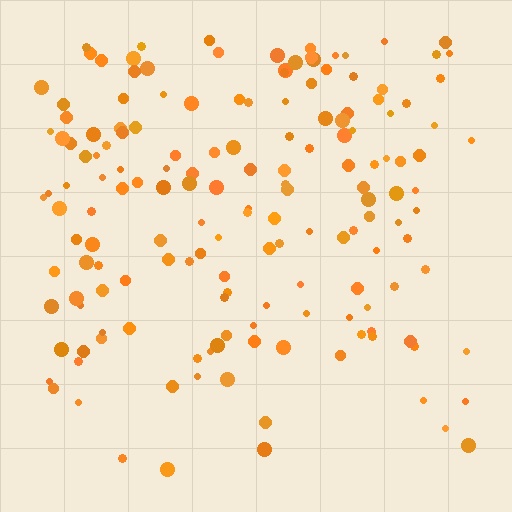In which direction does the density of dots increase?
From bottom to top, with the top side densest.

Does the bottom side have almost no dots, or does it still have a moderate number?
Still a moderate number, just noticeably fewer than the top.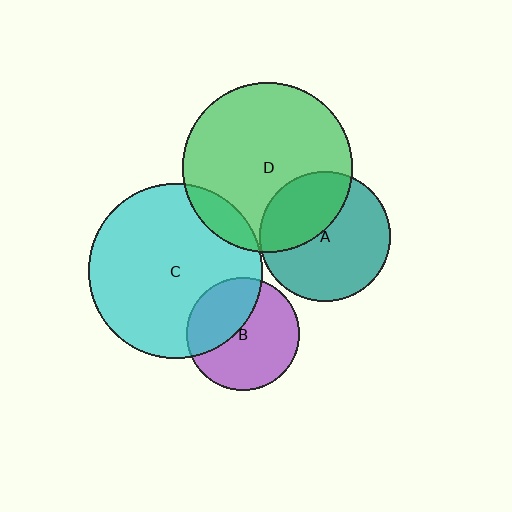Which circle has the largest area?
Circle C (cyan).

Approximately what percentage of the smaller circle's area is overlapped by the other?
Approximately 10%.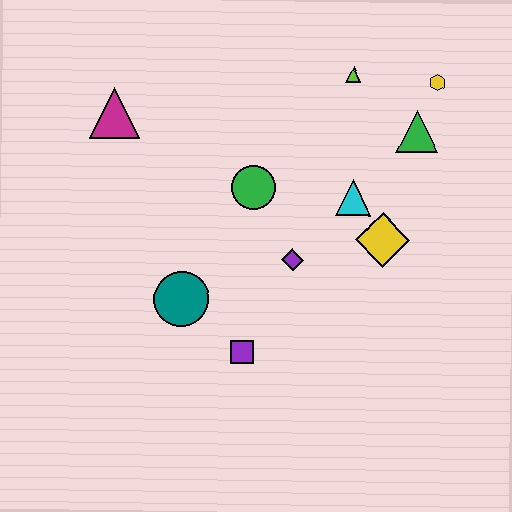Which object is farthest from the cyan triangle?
The magenta triangle is farthest from the cyan triangle.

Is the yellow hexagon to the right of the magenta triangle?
Yes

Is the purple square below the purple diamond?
Yes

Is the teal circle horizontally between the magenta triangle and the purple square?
Yes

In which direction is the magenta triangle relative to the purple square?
The magenta triangle is above the purple square.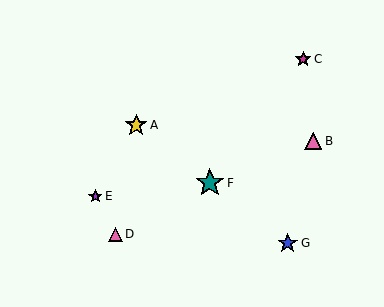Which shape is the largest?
The teal star (labeled F) is the largest.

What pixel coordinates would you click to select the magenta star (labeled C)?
Click at (303, 59) to select the magenta star C.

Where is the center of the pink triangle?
The center of the pink triangle is at (115, 234).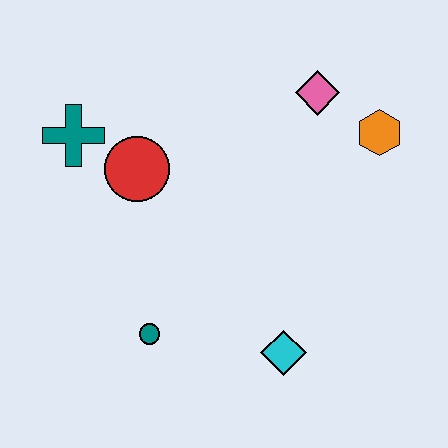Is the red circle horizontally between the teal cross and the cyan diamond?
Yes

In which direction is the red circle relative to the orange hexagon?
The red circle is to the left of the orange hexagon.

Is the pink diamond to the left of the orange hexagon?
Yes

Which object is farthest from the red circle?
The orange hexagon is farthest from the red circle.